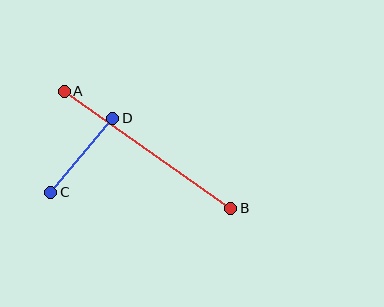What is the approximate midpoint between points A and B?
The midpoint is at approximately (148, 150) pixels.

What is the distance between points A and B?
The distance is approximately 204 pixels.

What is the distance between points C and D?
The distance is approximately 96 pixels.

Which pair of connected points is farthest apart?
Points A and B are farthest apart.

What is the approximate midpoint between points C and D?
The midpoint is at approximately (82, 155) pixels.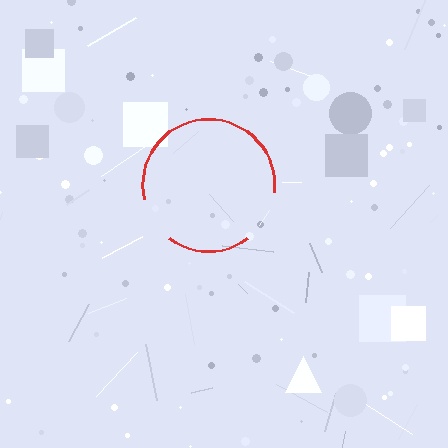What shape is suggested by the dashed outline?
The dashed outline suggests a circle.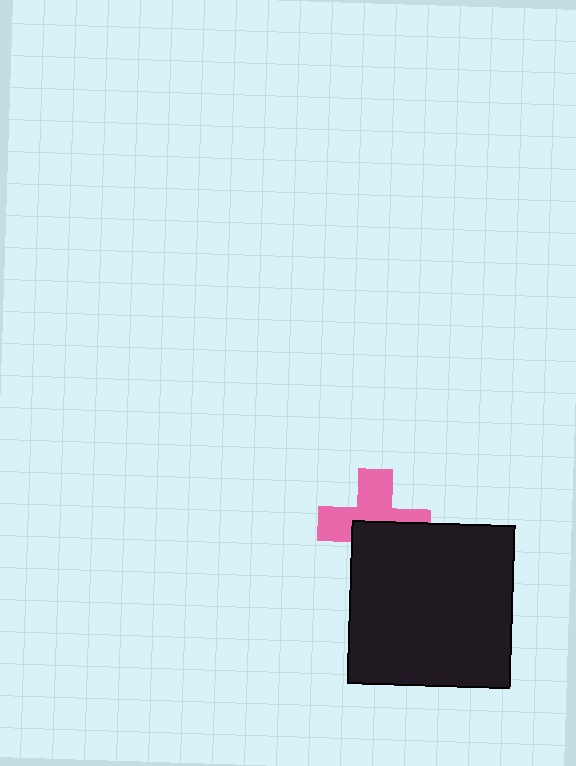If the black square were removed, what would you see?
You would see the complete pink cross.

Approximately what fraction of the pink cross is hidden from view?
Roughly 47% of the pink cross is hidden behind the black square.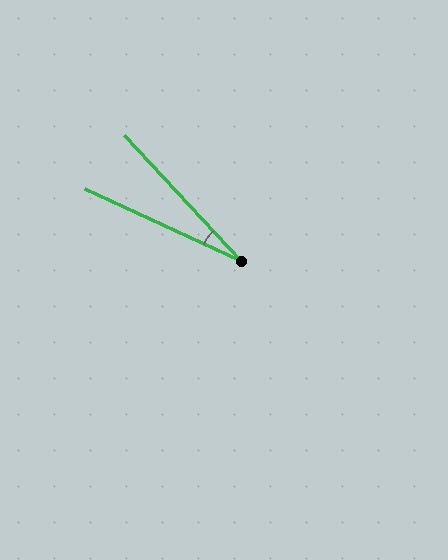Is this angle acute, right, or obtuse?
It is acute.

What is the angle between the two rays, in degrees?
Approximately 22 degrees.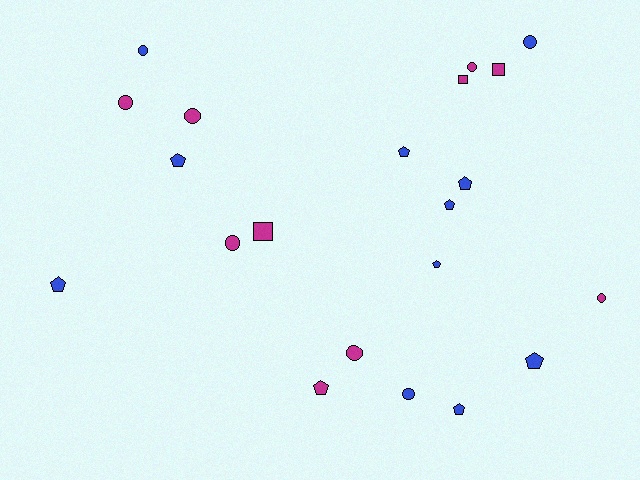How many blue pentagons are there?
There are 8 blue pentagons.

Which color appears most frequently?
Blue, with 11 objects.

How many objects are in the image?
There are 21 objects.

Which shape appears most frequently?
Pentagon, with 9 objects.